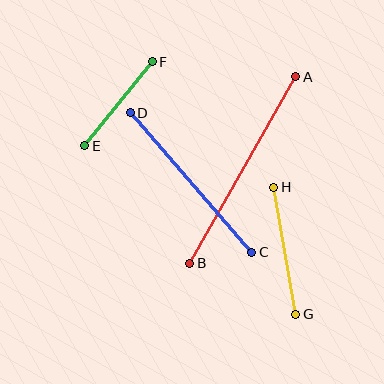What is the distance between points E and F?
The distance is approximately 108 pixels.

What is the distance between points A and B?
The distance is approximately 215 pixels.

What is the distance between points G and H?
The distance is approximately 129 pixels.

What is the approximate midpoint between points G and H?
The midpoint is at approximately (285, 251) pixels.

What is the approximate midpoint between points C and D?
The midpoint is at approximately (191, 183) pixels.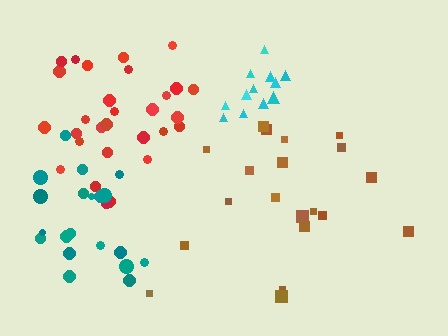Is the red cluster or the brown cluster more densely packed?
Red.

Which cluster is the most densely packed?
Cyan.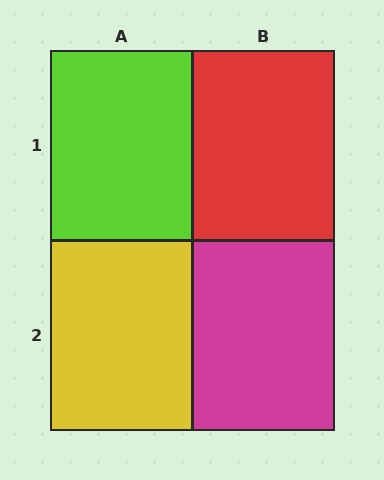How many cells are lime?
1 cell is lime.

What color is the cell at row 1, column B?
Red.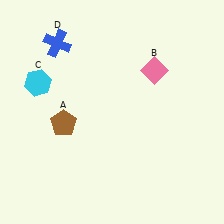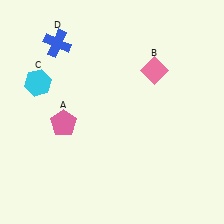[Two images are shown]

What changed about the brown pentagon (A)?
In Image 1, A is brown. In Image 2, it changed to pink.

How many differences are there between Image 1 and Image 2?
There is 1 difference between the two images.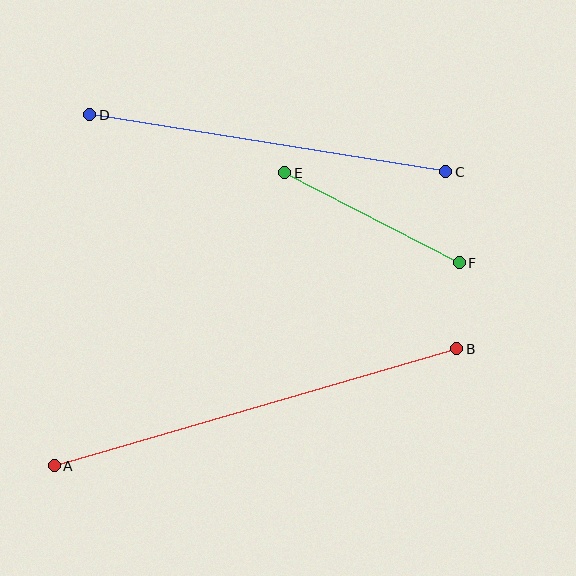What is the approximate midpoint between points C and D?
The midpoint is at approximately (268, 143) pixels.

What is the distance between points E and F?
The distance is approximately 197 pixels.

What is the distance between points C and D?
The distance is approximately 360 pixels.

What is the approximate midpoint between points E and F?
The midpoint is at approximately (372, 218) pixels.